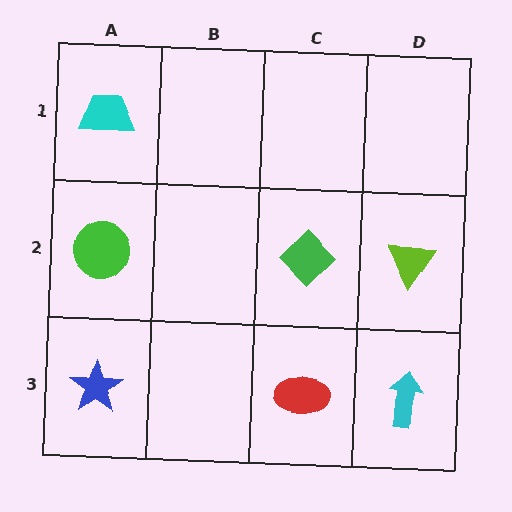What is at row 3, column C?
A red ellipse.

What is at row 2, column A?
A green circle.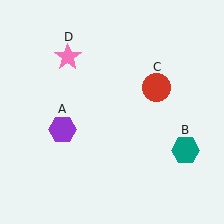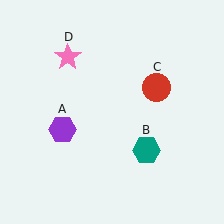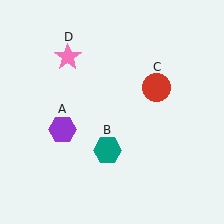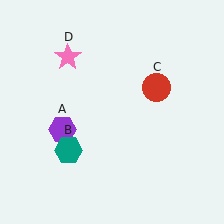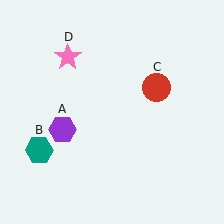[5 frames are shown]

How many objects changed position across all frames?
1 object changed position: teal hexagon (object B).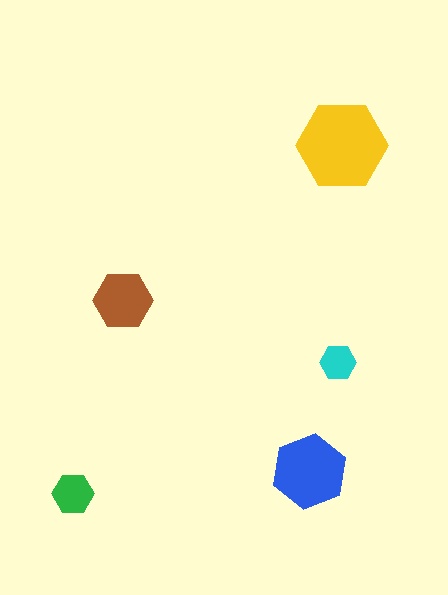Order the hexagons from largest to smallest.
the yellow one, the blue one, the brown one, the green one, the cyan one.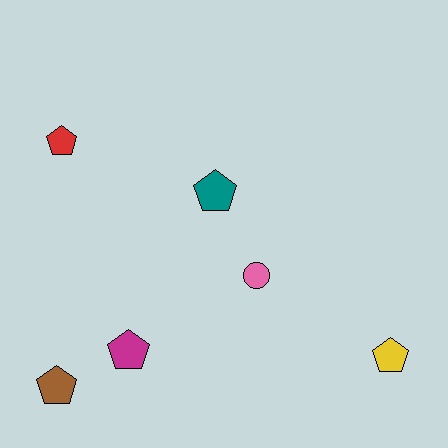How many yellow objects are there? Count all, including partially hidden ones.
There is 1 yellow object.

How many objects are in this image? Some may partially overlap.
There are 6 objects.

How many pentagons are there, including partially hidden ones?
There are 5 pentagons.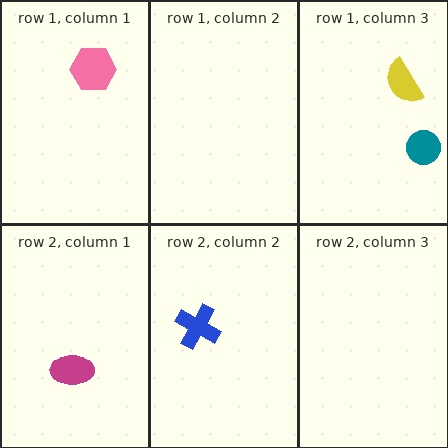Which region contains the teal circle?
The row 1, column 3 region.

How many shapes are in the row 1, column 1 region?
1.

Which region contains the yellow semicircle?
The row 1, column 3 region.